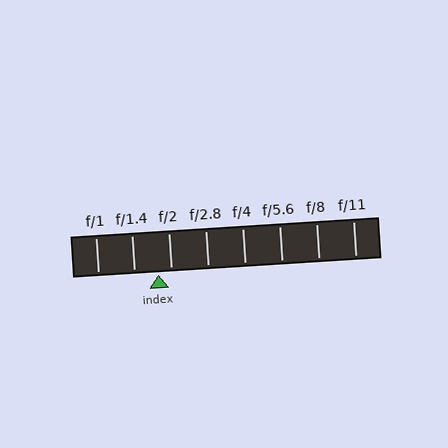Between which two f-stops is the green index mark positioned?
The index mark is between f/1.4 and f/2.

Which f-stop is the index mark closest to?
The index mark is closest to f/2.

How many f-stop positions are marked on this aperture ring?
There are 8 f-stop positions marked.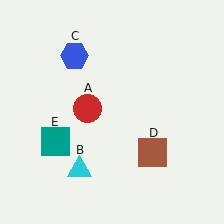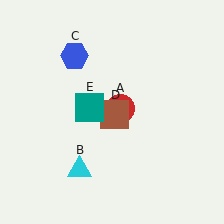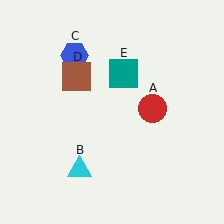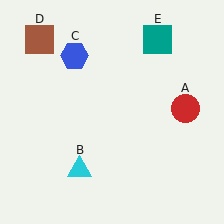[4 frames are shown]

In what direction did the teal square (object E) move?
The teal square (object E) moved up and to the right.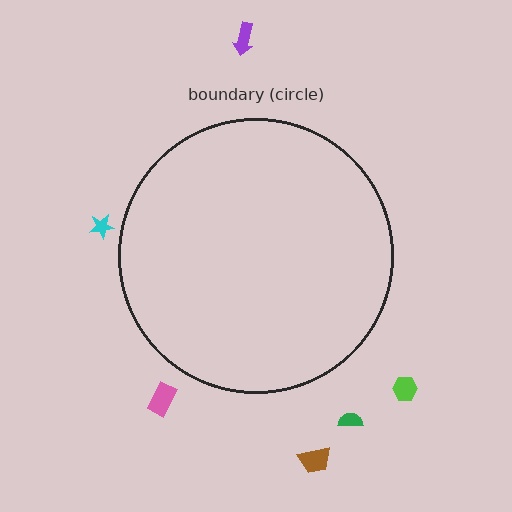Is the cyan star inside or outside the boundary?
Outside.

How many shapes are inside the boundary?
0 inside, 6 outside.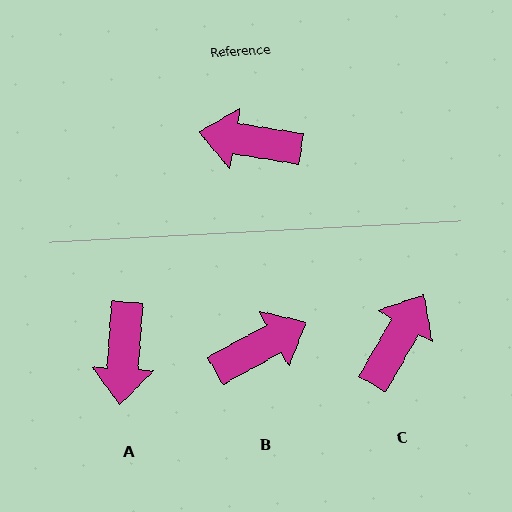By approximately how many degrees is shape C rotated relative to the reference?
Approximately 111 degrees clockwise.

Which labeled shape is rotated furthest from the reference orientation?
B, about 142 degrees away.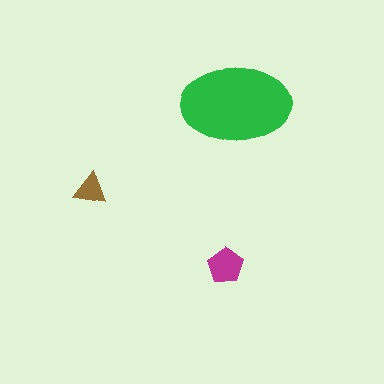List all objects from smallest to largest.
The brown triangle, the magenta pentagon, the green ellipse.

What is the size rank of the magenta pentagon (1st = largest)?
2nd.